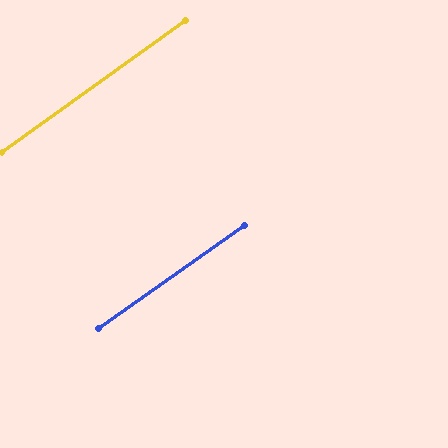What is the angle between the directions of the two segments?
Approximately 0 degrees.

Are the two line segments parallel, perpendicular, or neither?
Parallel — their directions differ by only 0.2°.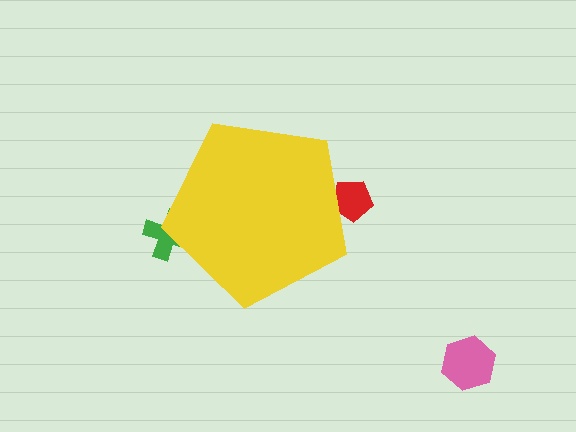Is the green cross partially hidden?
Yes, the green cross is partially hidden behind the yellow pentagon.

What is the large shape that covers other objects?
A yellow pentagon.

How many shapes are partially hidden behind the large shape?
2 shapes are partially hidden.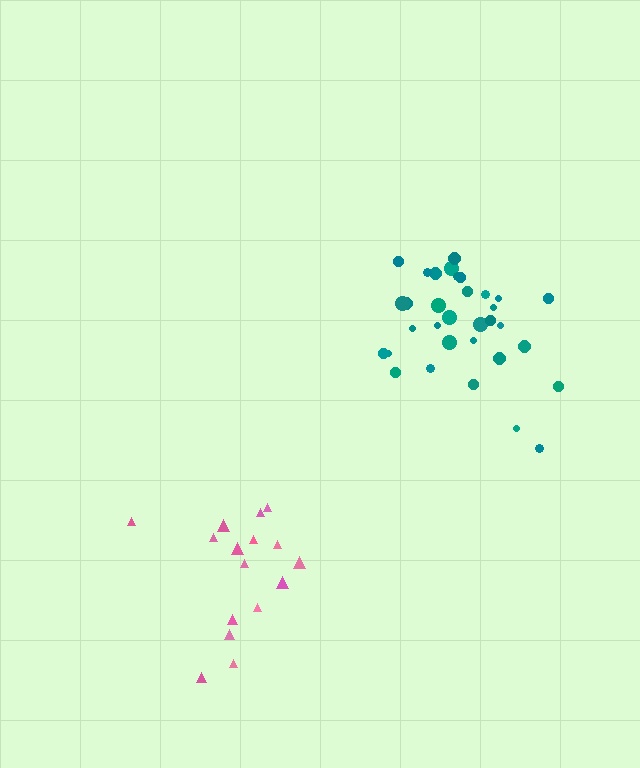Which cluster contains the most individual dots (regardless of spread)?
Teal (34).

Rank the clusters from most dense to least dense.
teal, pink.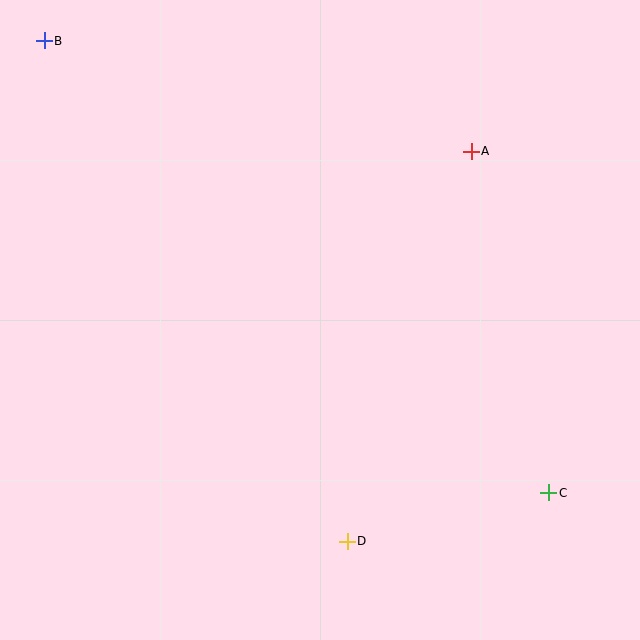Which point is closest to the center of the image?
Point D at (347, 541) is closest to the center.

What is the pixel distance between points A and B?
The distance between A and B is 441 pixels.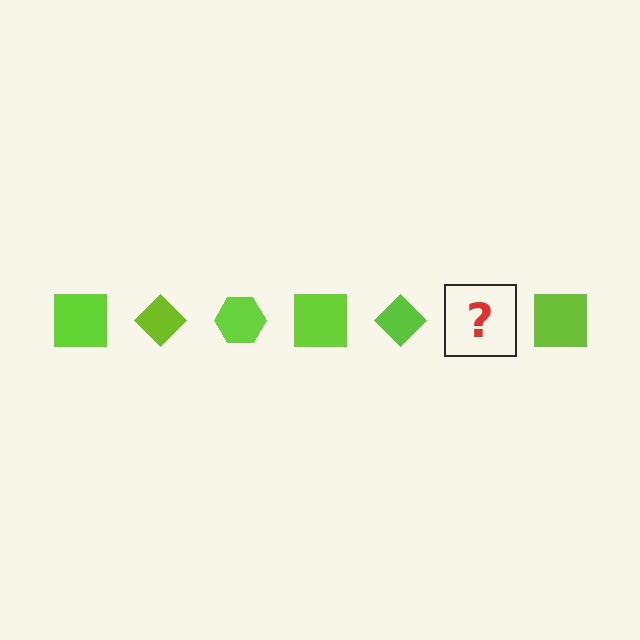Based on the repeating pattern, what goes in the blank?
The blank should be a lime hexagon.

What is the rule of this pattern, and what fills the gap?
The rule is that the pattern cycles through square, diamond, hexagon shapes in lime. The gap should be filled with a lime hexagon.